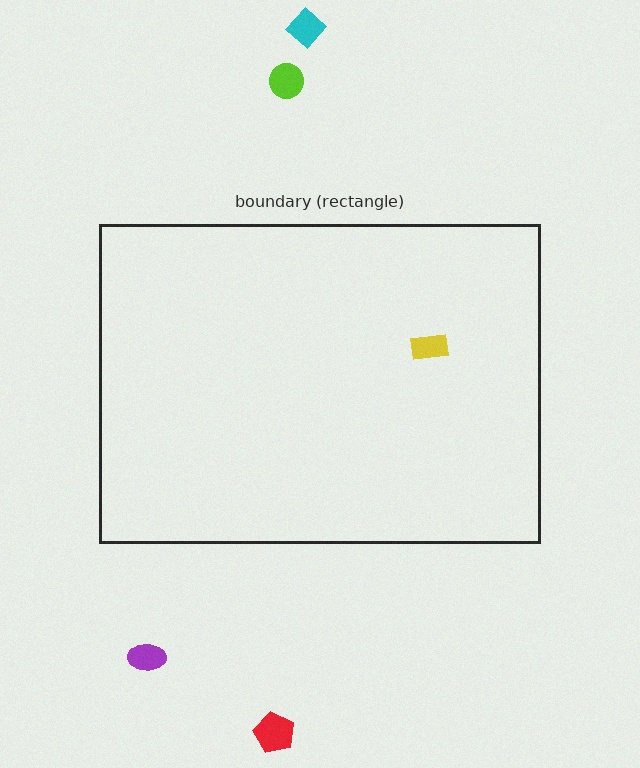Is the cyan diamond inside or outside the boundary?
Outside.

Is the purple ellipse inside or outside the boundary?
Outside.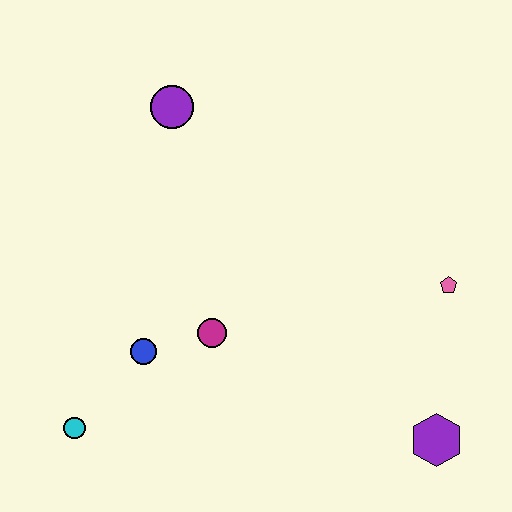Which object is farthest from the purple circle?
The purple hexagon is farthest from the purple circle.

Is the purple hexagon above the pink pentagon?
No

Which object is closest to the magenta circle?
The blue circle is closest to the magenta circle.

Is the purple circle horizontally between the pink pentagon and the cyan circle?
Yes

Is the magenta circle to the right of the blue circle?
Yes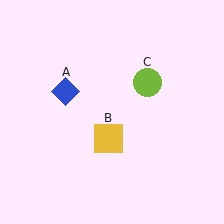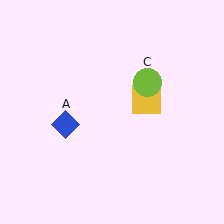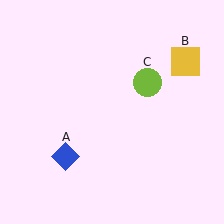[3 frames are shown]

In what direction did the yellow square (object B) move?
The yellow square (object B) moved up and to the right.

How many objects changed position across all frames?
2 objects changed position: blue diamond (object A), yellow square (object B).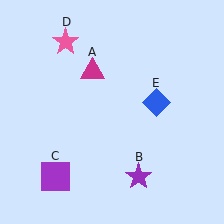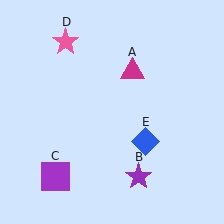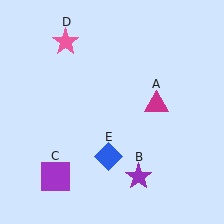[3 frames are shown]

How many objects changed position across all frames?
2 objects changed position: magenta triangle (object A), blue diamond (object E).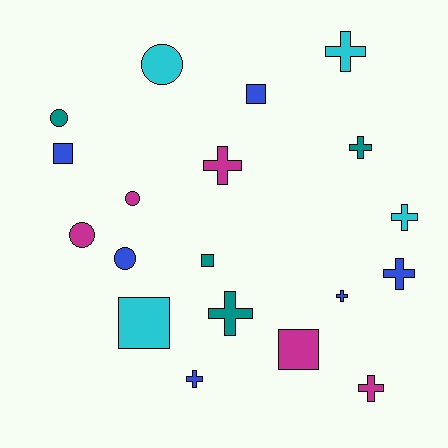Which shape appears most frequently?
Cross, with 9 objects.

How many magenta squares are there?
There is 1 magenta square.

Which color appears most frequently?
Blue, with 6 objects.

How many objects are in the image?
There are 19 objects.